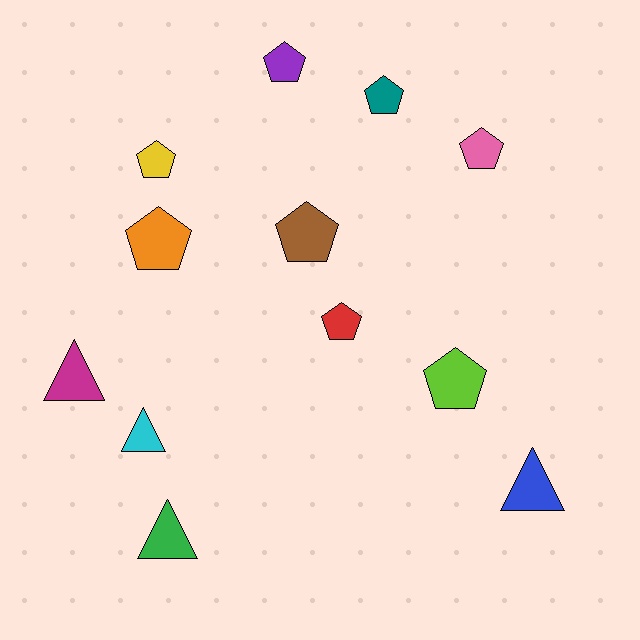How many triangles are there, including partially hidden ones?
There are 4 triangles.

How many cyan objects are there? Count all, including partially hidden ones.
There is 1 cyan object.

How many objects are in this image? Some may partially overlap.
There are 12 objects.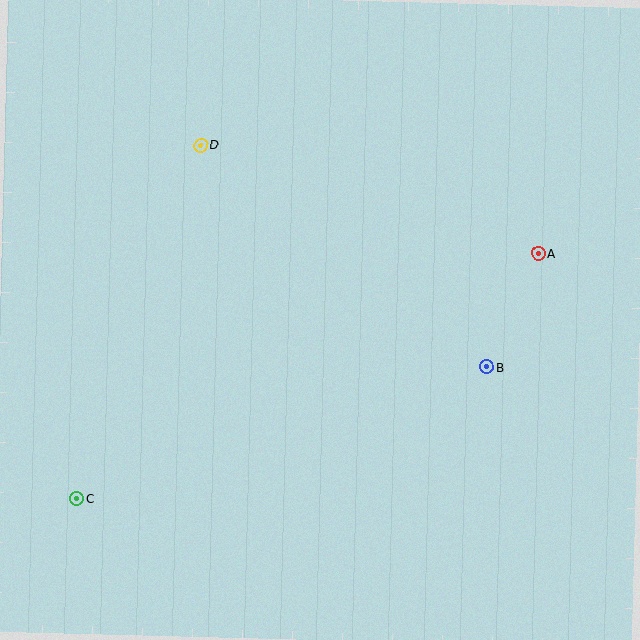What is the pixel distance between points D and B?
The distance between D and B is 362 pixels.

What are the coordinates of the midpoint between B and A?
The midpoint between B and A is at (512, 310).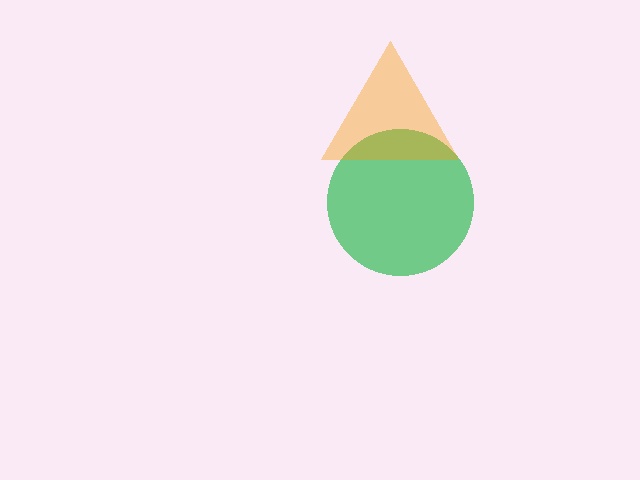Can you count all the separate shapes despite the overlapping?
Yes, there are 2 separate shapes.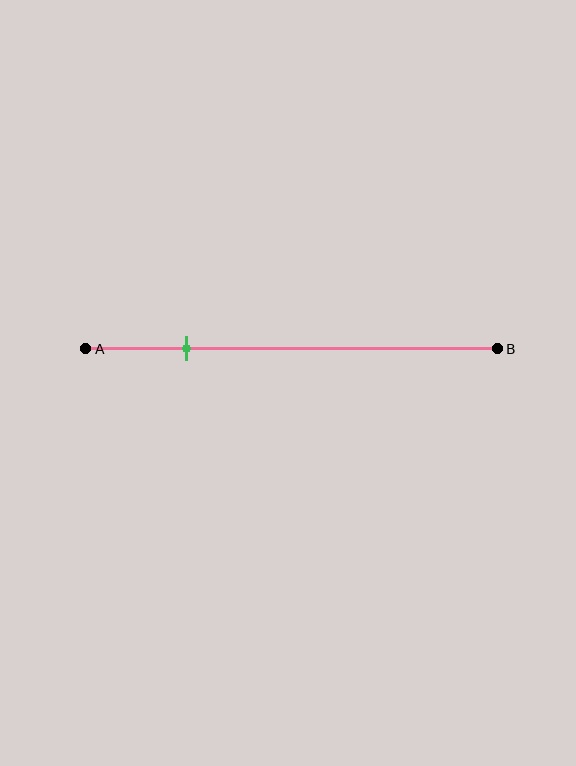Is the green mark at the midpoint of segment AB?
No, the mark is at about 25% from A, not at the 50% midpoint.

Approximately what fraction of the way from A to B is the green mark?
The green mark is approximately 25% of the way from A to B.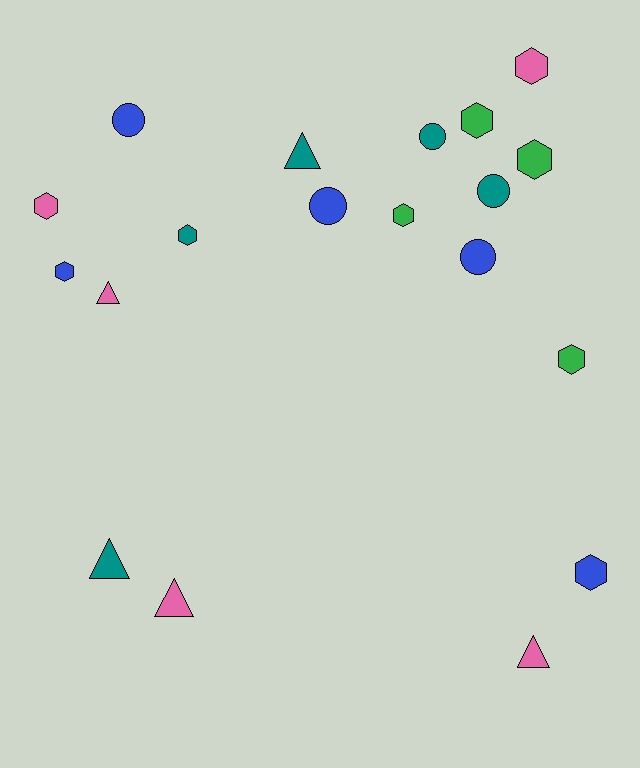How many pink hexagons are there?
There are 2 pink hexagons.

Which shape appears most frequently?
Hexagon, with 9 objects.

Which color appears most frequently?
Teal, with 5 objects.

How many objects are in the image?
There are 19 objects.